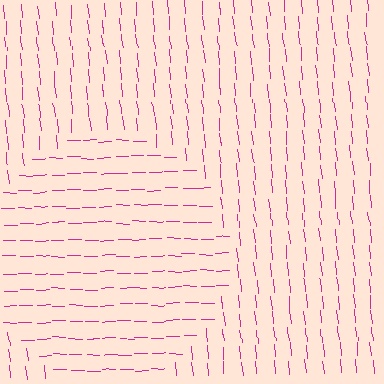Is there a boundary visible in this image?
Yes, there is a texture boundary formed by a change in line orientation.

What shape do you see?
I see a circle.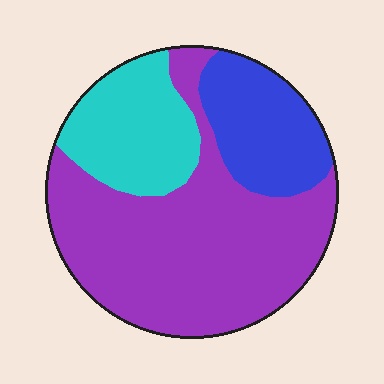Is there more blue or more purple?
Purple.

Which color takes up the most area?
Purple, at roughly 60%.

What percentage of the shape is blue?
Blue takes up between a sixth and a third of the shape.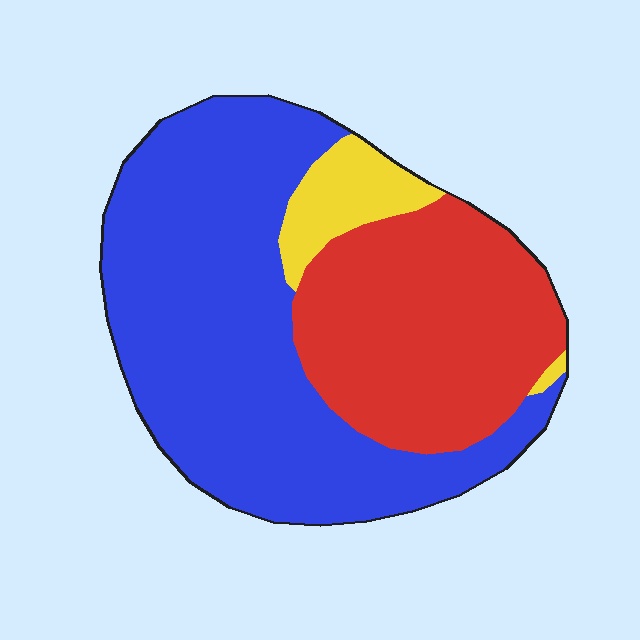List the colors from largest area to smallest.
From largest to smallest: blue, red, yellow.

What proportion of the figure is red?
Red covers roughly 35% of the figure.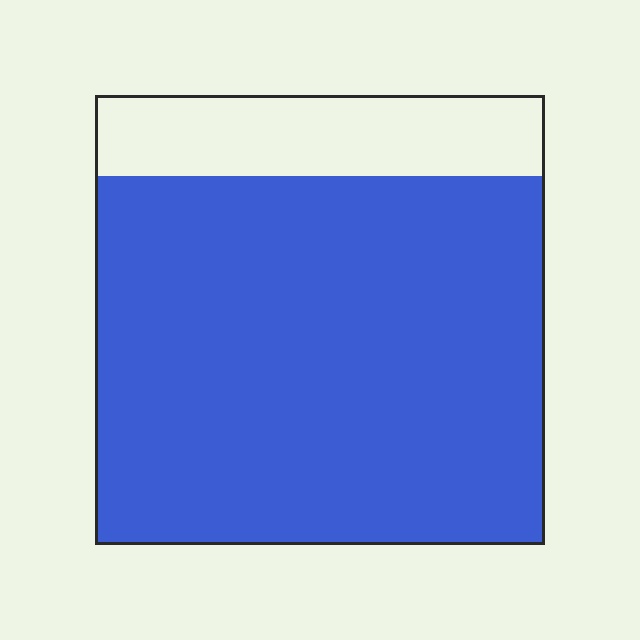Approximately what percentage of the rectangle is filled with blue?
Approximately 80%.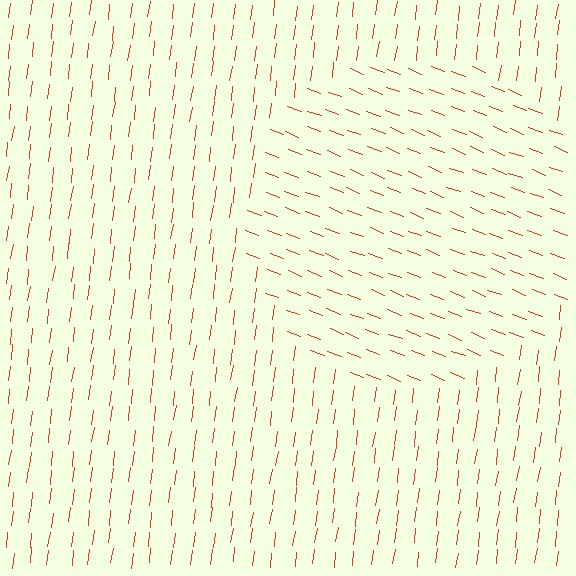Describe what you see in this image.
The image is filled with small red line segments. A circle region in the image has lines oriented differently from the surrounding lines, creating a visible texture boundary.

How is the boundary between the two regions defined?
The boundary is defined purely by a change in line orientation (approximately 76 degrees difference). All lines are the same color and thickness.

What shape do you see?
I see a circle.